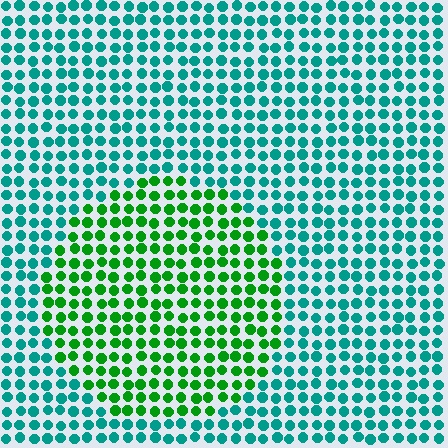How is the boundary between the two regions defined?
The boundary is defined purely by a slight shift in hue (about 49 degrees). Spacing, size, and orientation are identical on both sides.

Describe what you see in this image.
The image is filled with small teal elements in a uniform arrangement. A circle-shaped region is visible where the elements are tinted to a slightly different hue, forming a subtle color boundary.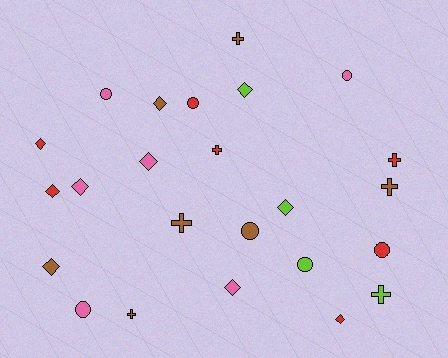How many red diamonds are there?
There are 3 red diamonds.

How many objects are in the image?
There are 24 objects.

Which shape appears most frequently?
Diamond, with 10 objects.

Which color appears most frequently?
Red, with 7 objects.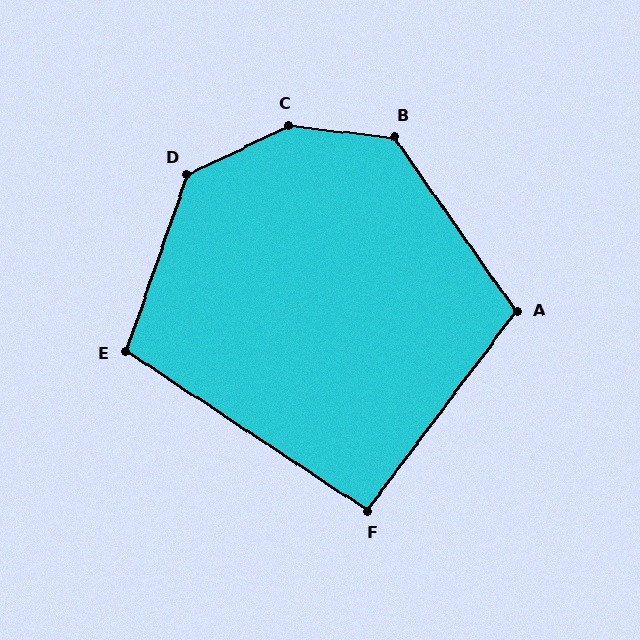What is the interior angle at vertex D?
Approximately 135 degrees (obtuse).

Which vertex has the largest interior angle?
C, at approximately 148 degrees.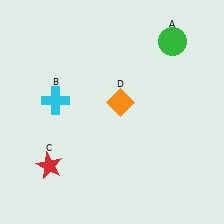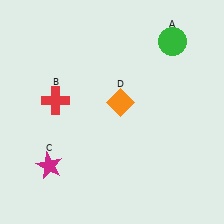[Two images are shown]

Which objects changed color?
B changed from cyan to red. C changed from red to magenta.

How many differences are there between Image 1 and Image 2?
There are 2 differences between the two images.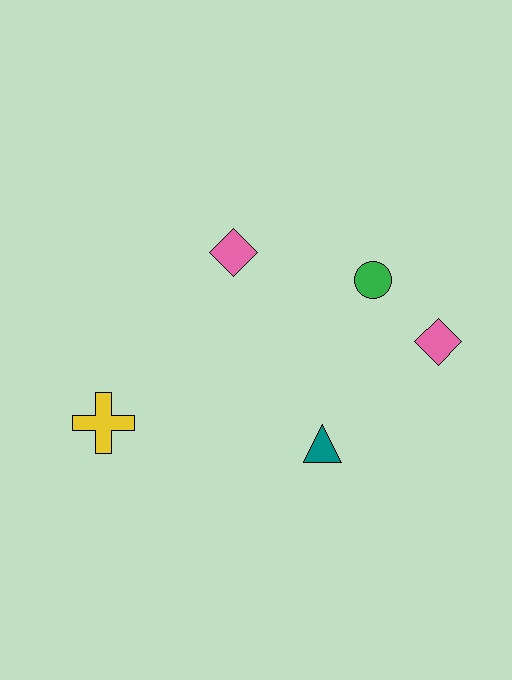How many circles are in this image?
There is 1 circle.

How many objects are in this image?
There are 5 objects.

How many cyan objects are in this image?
There are no cyan objects.